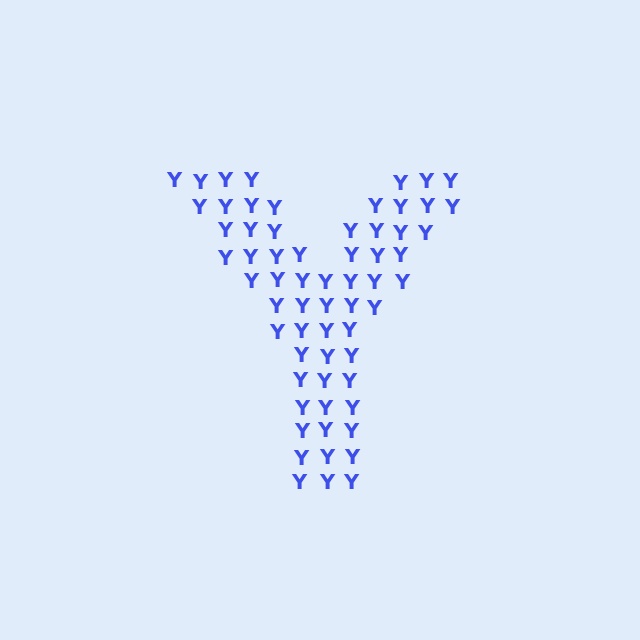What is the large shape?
The large shape is the letter Y.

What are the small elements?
The small elements are letter Y's.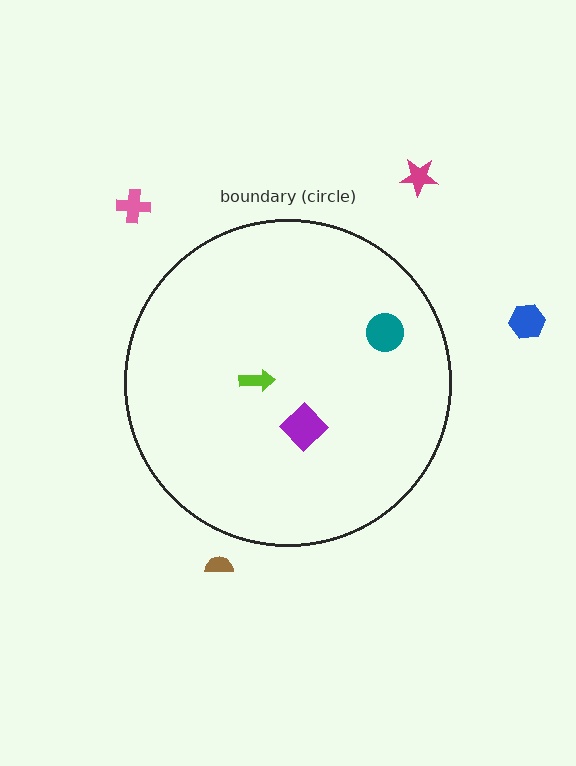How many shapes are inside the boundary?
3 inside, 4 outside.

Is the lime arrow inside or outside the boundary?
Inside.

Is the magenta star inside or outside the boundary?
Outside.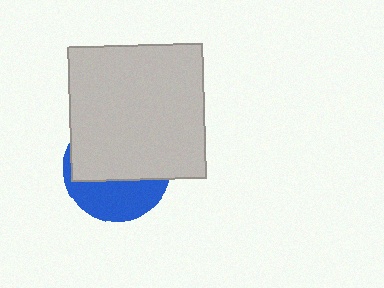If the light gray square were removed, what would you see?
You would see the complete blue circle.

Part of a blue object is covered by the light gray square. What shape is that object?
It is a circle.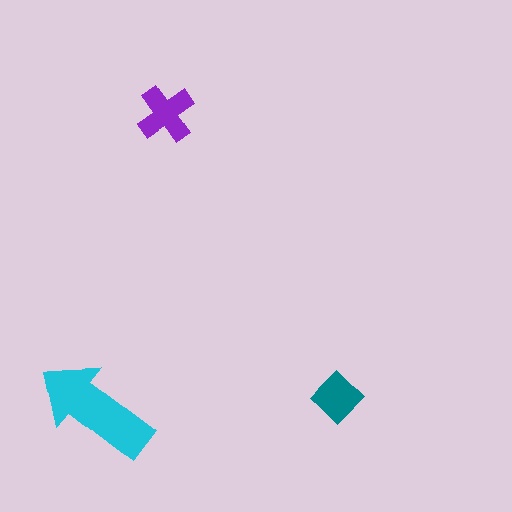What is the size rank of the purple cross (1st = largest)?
2nd.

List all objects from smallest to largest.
The teal diamond, the purple cross, the cyan arrow.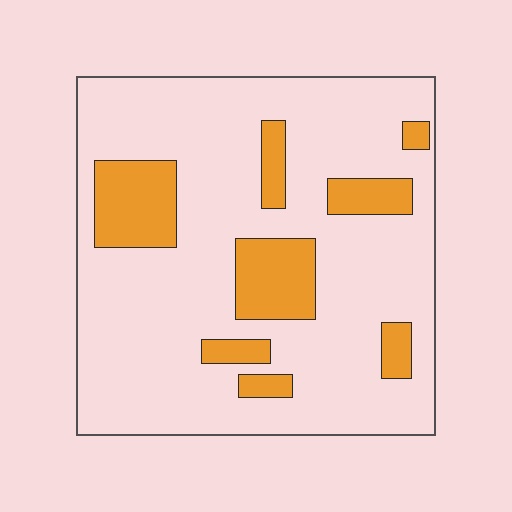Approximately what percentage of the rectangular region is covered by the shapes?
Approximately 20%.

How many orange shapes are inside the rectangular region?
8.